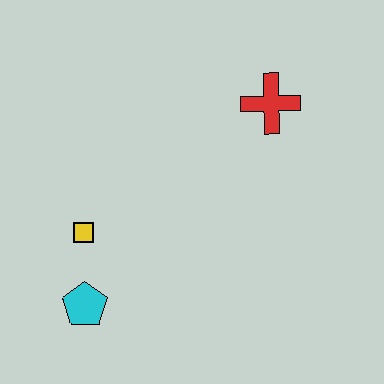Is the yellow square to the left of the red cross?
Yes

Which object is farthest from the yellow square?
The red cross is farthest from the yellow square.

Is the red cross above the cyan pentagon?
Yes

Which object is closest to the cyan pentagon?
The yellow square is closest to the cyan pentagon.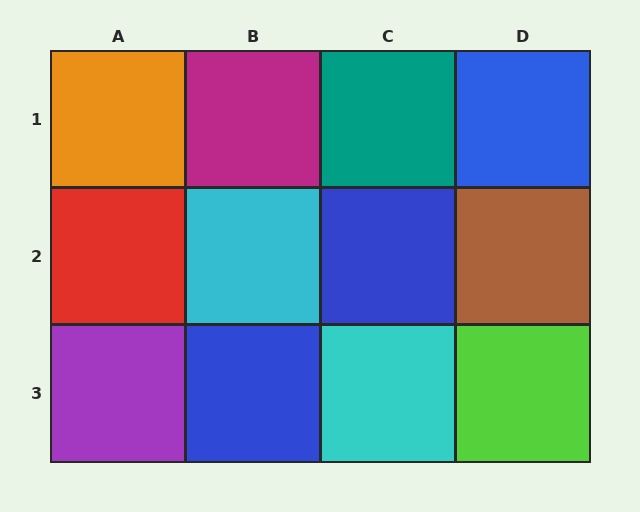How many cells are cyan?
2 cells are cyan.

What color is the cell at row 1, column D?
Blue.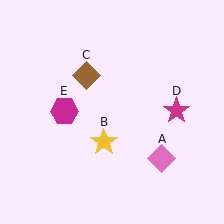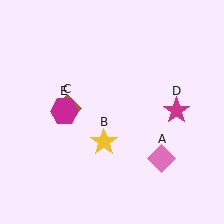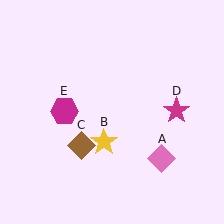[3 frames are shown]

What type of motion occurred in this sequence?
The brown diamond (object C) rotated counterclockwise around the center of the scene.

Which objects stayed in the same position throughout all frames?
Pink diamond (object A) and yellow star (object B) and magenta star (object D) and magenta hexagon (object E) remained stationary.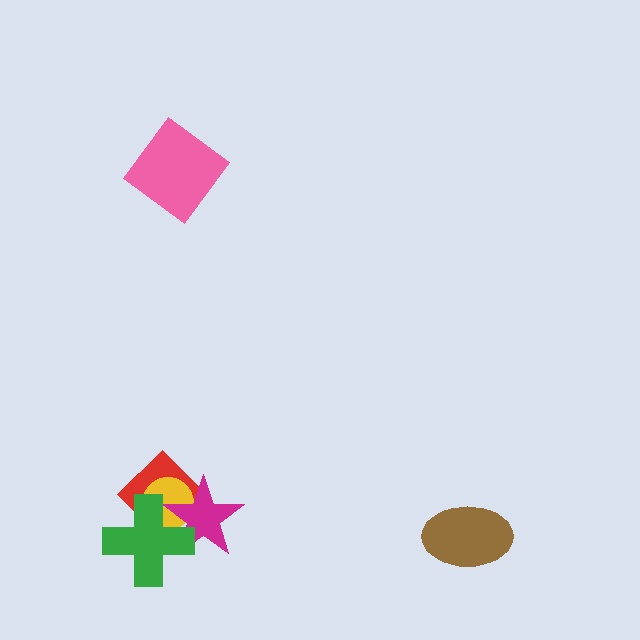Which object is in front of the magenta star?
The green cross is in front of the magenta star.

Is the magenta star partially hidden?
Yes, it is partially covered by another shape.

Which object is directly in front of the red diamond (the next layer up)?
The yellow circle is directly in front of the red diamond.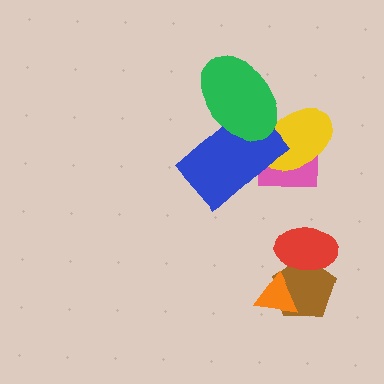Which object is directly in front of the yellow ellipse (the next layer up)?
The blue rectangle is directly in front of the yellow ellipse.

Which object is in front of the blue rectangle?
The green ellipse is in front of the blue rectangle.